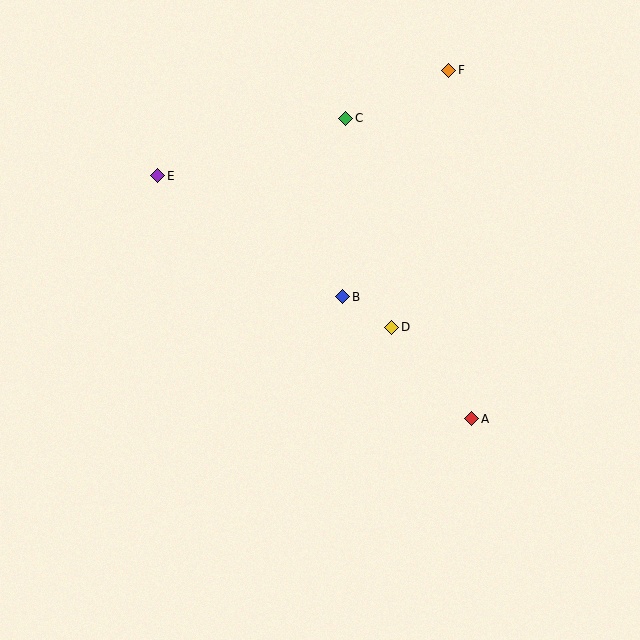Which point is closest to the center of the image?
Point B at (343, 297) is closest to the center.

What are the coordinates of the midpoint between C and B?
The midpoint between C and B is at (344, 208).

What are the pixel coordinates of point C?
Point C is at (346, 118).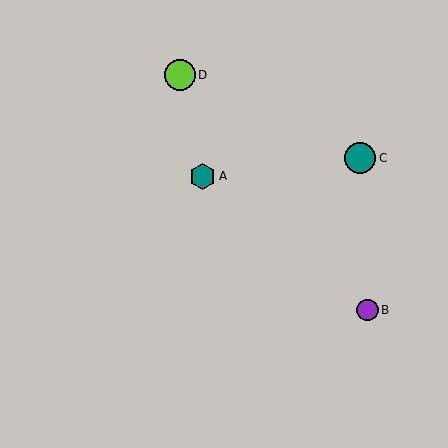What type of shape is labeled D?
Shape D is a lime circle.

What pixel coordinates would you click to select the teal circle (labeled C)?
Click at (360, 158) to select the teal circle C.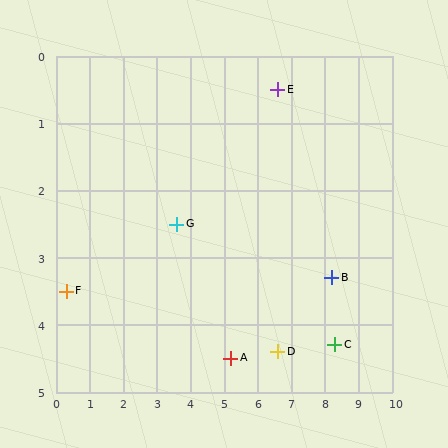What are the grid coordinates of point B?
Point B is at approximately (8.2, 3.3).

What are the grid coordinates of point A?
Point A is at approximately (5.2, 4.5).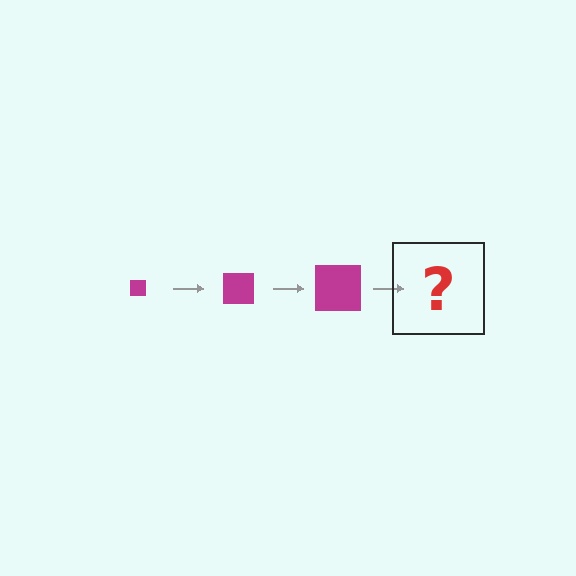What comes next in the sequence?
The next element should be a magenta square, larger than the previous one.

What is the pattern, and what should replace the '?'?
The pattern is that the square gets progressively larger each step. The '?' should be a magenta square, larger than the previous one.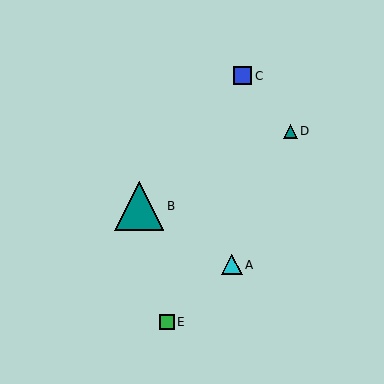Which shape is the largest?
The teal triangle (labeled B) is the largest.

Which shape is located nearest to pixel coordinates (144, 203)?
The teal triangle (labeled B) at (139, 206) is nearest to that location.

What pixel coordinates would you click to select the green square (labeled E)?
Click at (167, 322) to select the green square E.